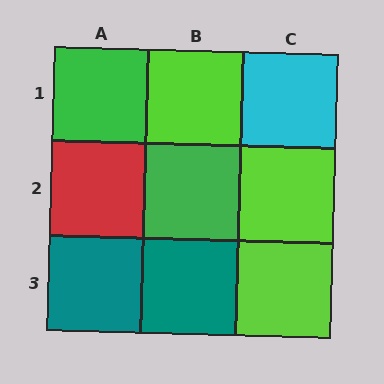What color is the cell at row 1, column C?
Cyan.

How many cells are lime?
3 cells are lime.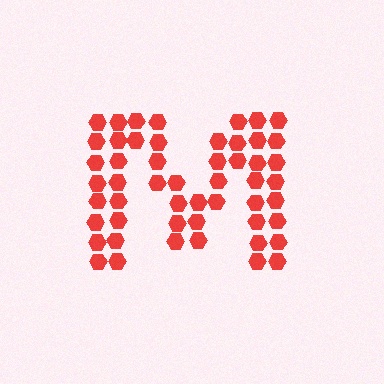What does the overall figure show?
The overall figure shows the letter M.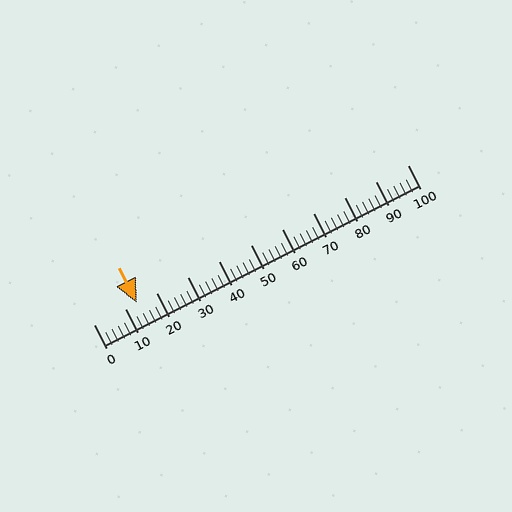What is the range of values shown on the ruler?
The ruler shows values from 0 to 100.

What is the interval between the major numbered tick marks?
The major tick marks are spaced 10 units apart.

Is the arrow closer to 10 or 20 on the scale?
The arrow is closer to 10.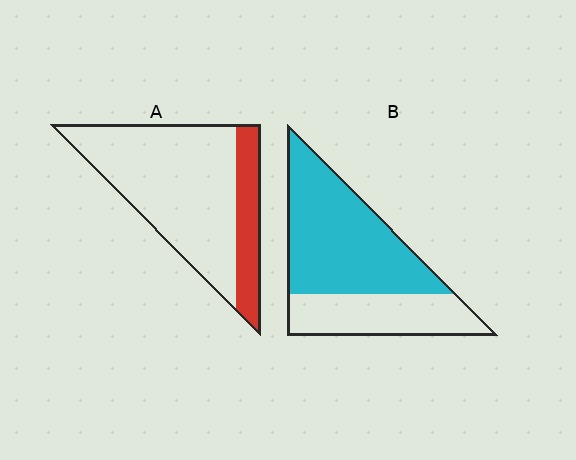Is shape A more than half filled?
No.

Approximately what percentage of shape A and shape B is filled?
A is approximately 20% and B is approximately 65%.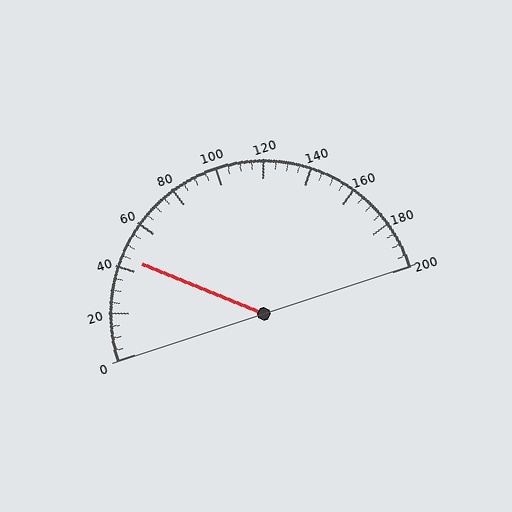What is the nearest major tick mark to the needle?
The nearest major tick mark is 40.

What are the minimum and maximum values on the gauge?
The gauge ranges from 0 to 200.